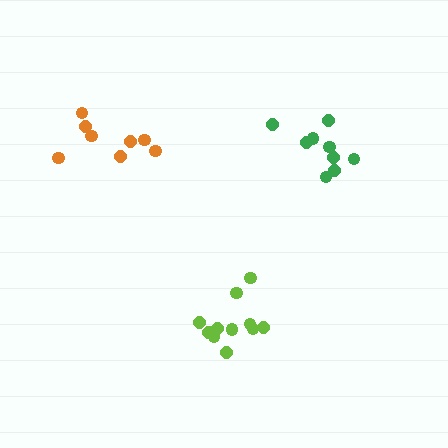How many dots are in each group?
Group 1: 11 dots, Group 2: 8 dots, Group 3: 9 dots (28 total).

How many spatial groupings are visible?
There are 3 spatial groupings.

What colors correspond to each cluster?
The clusters are colored: lime, orange, green.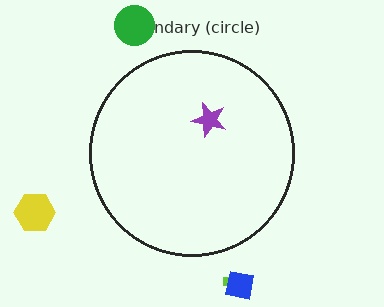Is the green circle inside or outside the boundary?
Outside.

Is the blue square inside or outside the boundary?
Outside.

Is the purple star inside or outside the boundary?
Inside.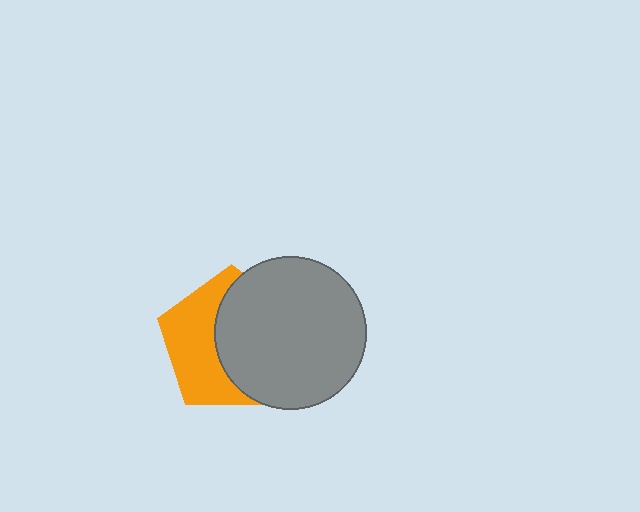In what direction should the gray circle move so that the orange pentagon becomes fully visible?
The gray circle should move right. That is the shortest direction to clear the overlap and leave the orange pentagon fully visible.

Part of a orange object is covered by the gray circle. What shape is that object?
It is a pentagon.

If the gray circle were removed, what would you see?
You would see the complete orange pentagon.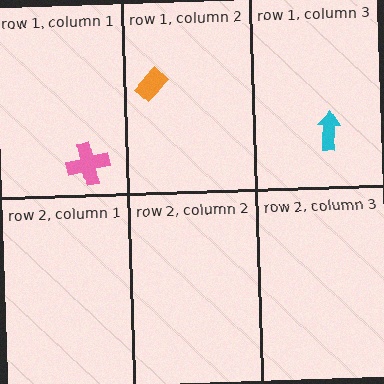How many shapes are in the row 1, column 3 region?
1.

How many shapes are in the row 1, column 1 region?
1.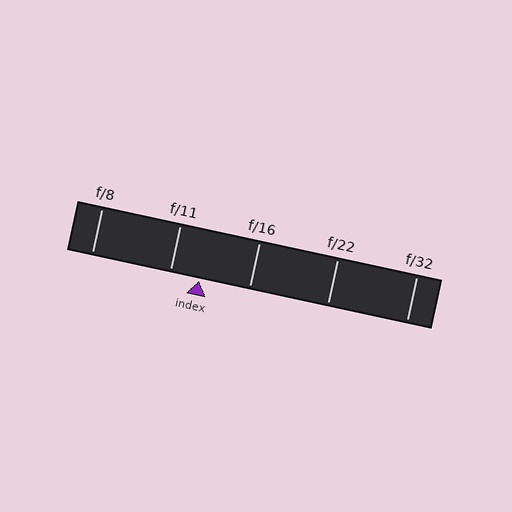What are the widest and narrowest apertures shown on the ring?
The widest aperture shown is f/8 and the narrowest is f/32.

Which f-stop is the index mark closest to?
The index mark is closest to f/11.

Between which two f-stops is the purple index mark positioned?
The index mark is between f/11 and f/16.